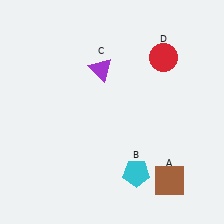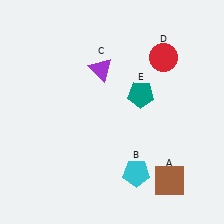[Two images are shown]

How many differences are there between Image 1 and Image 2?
There is 1 difference between the two images.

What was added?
A teal pentagon (E) was added in Image 2.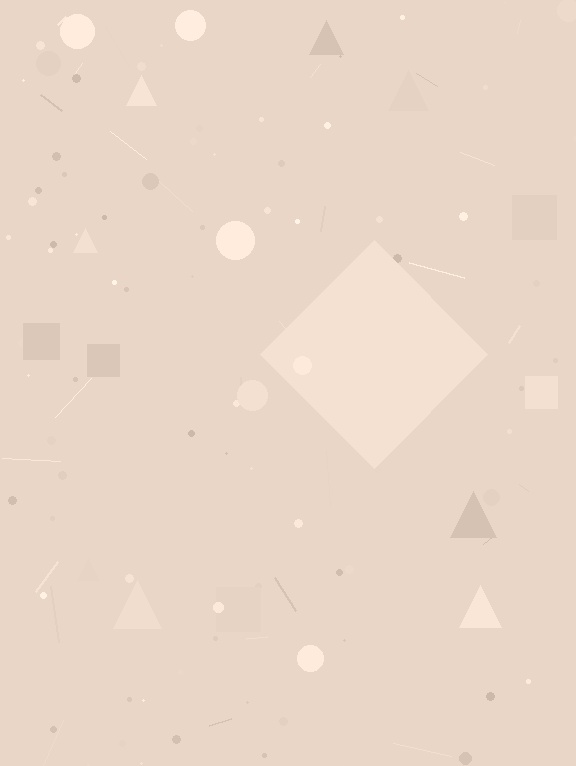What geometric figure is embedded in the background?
A diamond is embedded in the background.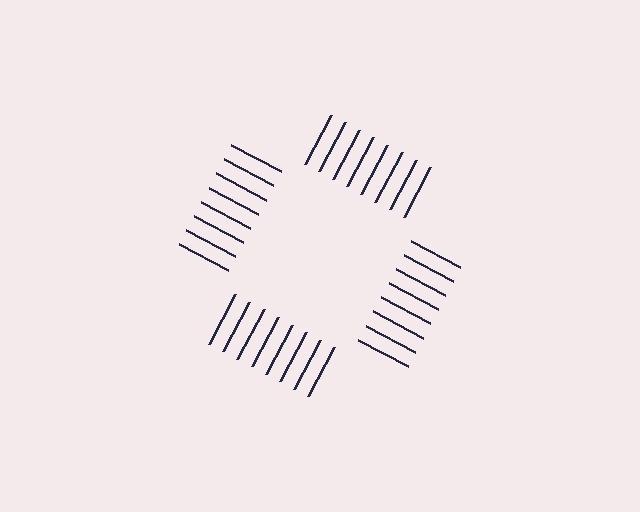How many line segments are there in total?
32 — 8 along each of the 4 edges.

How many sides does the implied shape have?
4 sides — the line-ends trace a square.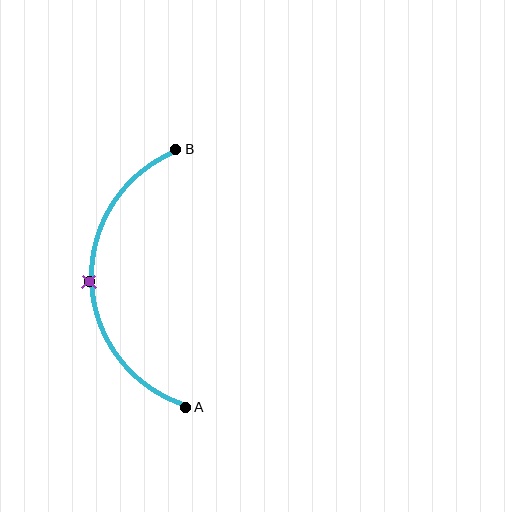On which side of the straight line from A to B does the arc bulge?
The arc bulges to the left of the straight line connecting A and B.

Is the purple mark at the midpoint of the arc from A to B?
Yes. The purple mark lies on the arc at equal arc-length from both A and B — it is the arc midpoint.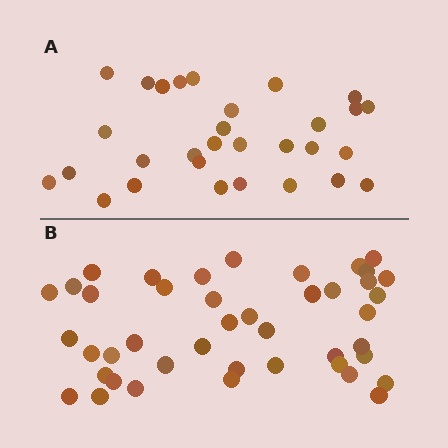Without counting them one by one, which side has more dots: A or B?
Region B (the bottom region) has more dots.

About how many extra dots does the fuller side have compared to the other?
Region B has approximately 15 more dots than region A.